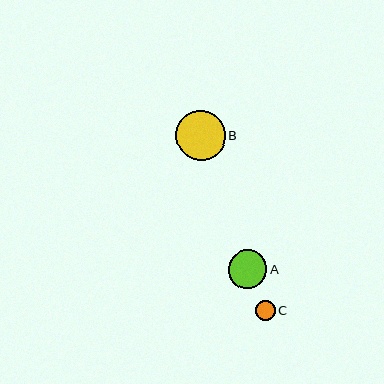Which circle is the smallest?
Circle C is the smallest with a size of approximately 20 pixels.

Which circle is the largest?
Circle B is the largest with a size of approximately 50 pixels.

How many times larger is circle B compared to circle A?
Circle B is approximately 1.3 times the size of circle A.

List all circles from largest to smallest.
From largest to smallest: B, A, C.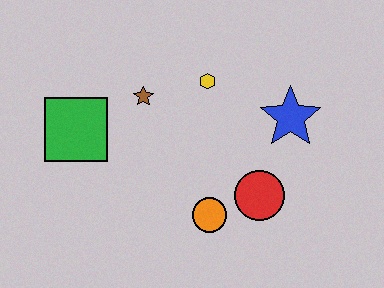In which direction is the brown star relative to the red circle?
The brown star is to the left of the red circle.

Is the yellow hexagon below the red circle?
No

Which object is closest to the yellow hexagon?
The brown star is closest to the yellow hexagon.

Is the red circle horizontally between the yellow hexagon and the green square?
No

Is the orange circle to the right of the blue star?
No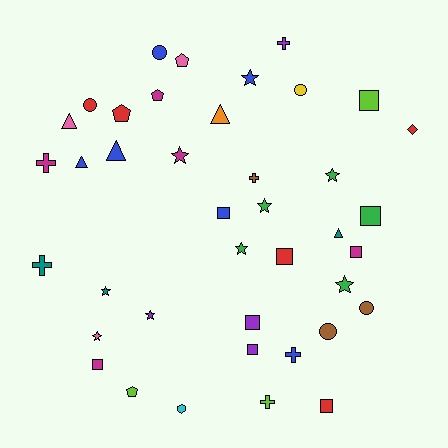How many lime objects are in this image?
There are 3 lime objects.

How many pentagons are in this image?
There are 4 pentagons.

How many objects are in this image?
There are 40 objects.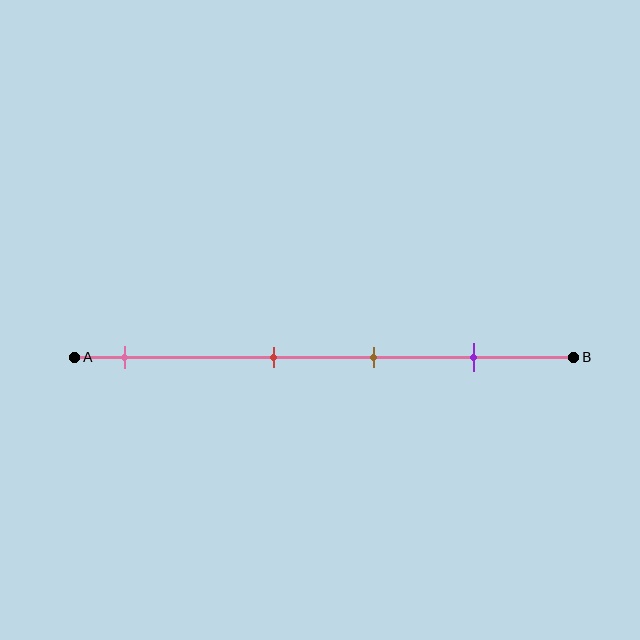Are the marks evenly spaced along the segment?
No, the marks are not evenly spaced.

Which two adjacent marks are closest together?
The red and brown marks are the closest adjacent pair.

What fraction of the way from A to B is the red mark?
The red mark is approximately 40% (0.4) of the way from A to B.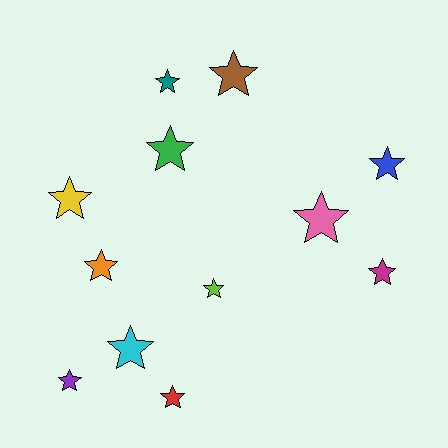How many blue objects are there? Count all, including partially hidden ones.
There is 1 blue object.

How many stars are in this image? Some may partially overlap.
There are 12 stars.